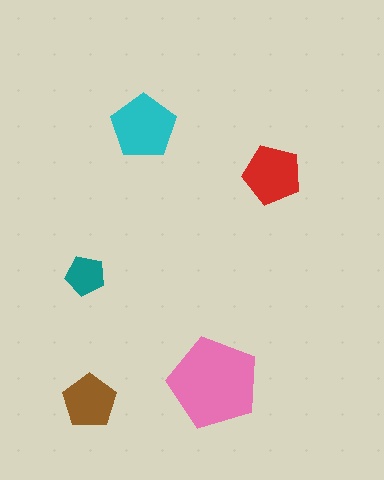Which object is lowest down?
The brown pentagon is bottommost.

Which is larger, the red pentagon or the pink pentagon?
The pink one.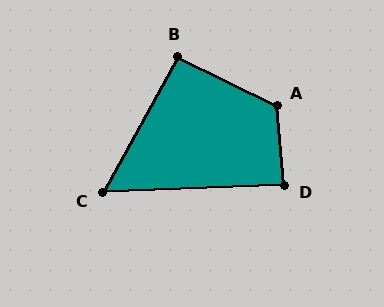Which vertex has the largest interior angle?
A, at approximately 121 degrees.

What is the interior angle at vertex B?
Approximately 93 degrees (approximately right).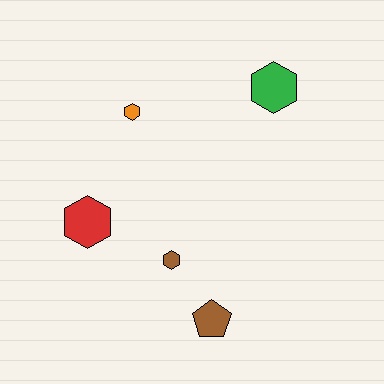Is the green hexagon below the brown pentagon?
No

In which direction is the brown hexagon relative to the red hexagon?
The brown hexagon is to the right of the red hexagon.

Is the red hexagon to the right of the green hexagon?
No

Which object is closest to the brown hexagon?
The brown pentagon is closest to the brown hexagon.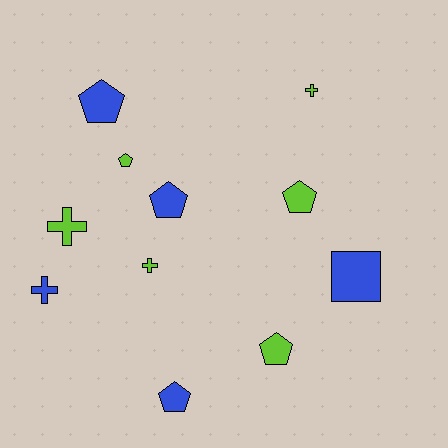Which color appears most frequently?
Lime, with 6 objects.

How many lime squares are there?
There are no lime squares.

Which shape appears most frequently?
Pentagon, with 6 objects.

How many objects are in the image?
There are 11 objects.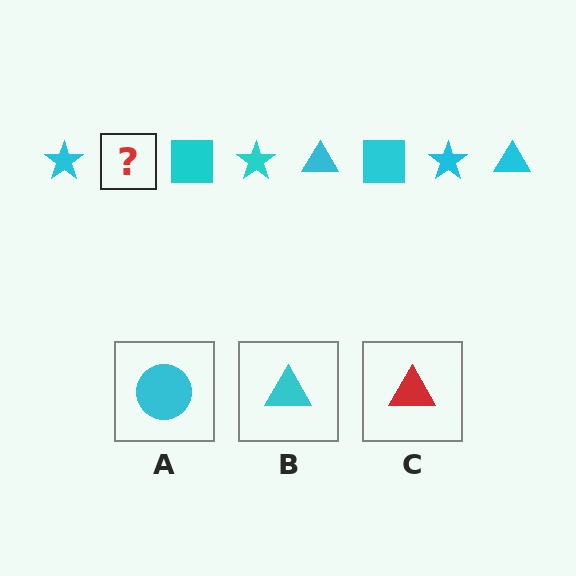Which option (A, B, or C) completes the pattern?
B.